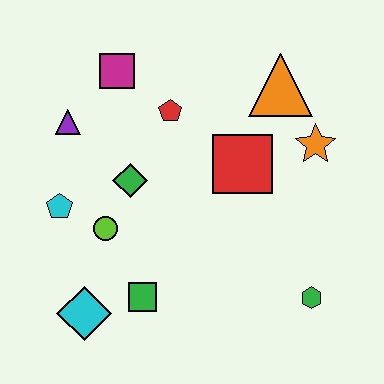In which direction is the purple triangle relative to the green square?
The purple triangle is above the green square.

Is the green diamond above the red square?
No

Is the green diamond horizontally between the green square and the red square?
No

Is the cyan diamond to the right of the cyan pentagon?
Yes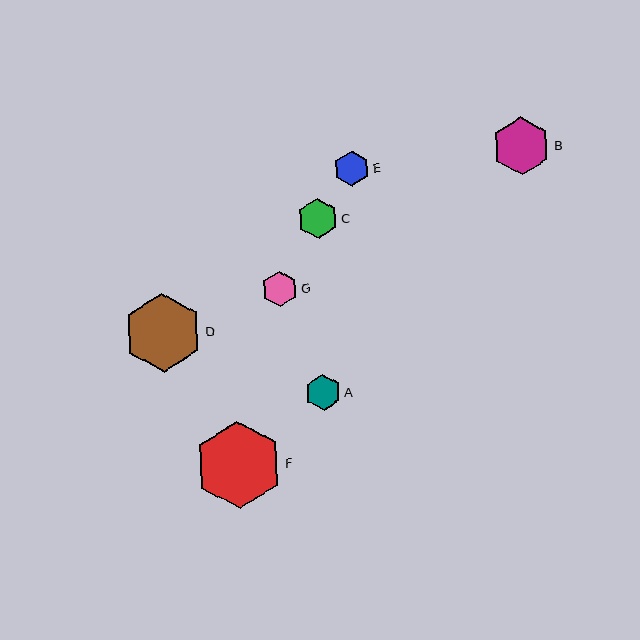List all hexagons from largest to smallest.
From largest to smallest: F, D, B, C, A, G, E.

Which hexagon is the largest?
Hexagon F is the largest with a size of approximately 88 pixels.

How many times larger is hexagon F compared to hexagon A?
Hexagon F is approximately 2.4 times the size of hexagon A.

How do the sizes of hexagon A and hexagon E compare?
Hexagon A and hexagon E are approximately the same size.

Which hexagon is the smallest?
Hexagon E is the smallest with a size of approximately 35 pixels.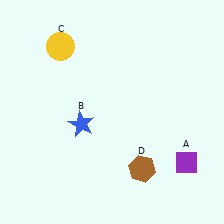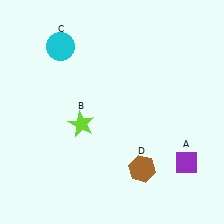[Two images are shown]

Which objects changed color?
B changed from blue to lime. C changed from yellow to cyan.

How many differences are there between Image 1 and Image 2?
There are 2 differences between the two images.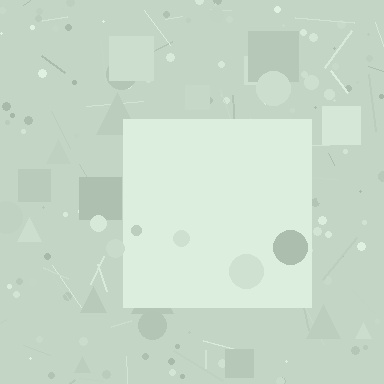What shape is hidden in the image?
A square is hidden in the image.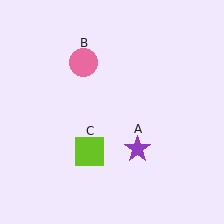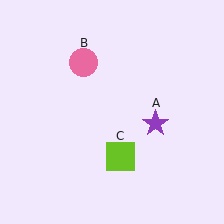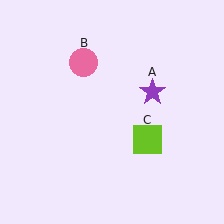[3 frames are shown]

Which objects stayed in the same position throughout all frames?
Pink circle (object B) remained stationary.